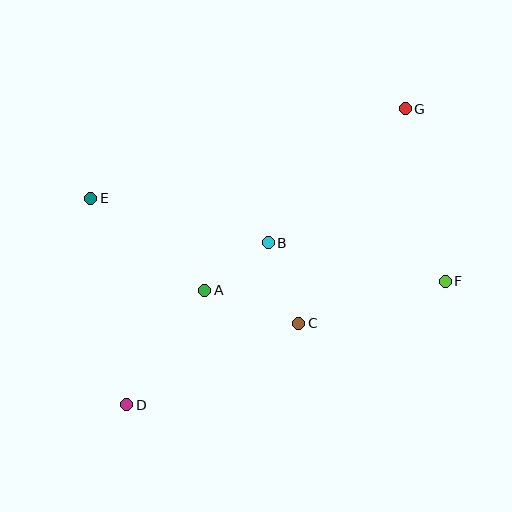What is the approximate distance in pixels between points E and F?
The distance between E and F is approximately 364 pixels.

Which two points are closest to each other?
Points A and B are closest to each other.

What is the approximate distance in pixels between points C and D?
The distance between C and D is approximately 190 pixels.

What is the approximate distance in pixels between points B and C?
The distance between B and C is approximately 86 pixels.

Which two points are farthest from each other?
Points D and G are farthest from each other.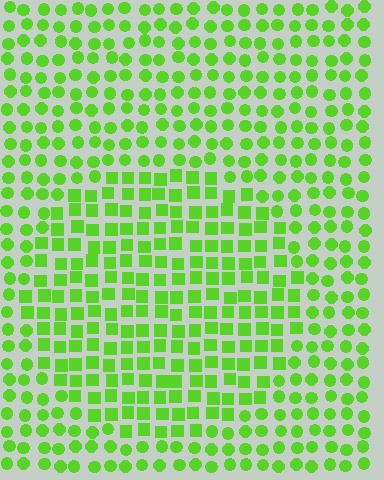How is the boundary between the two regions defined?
The boundary is defined by a change in element shape: squares inside vs. circles outside. All elements share the same color and spacing.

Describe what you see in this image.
The image is filled with small lime elements arranged in a uniform grid. A circle-shaped region contains squares, while the surrounding area contains circles. The boundary is defined purely by the change in element shape.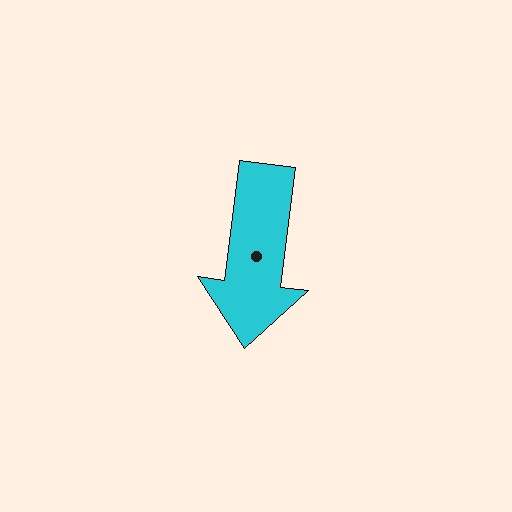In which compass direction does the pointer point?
South.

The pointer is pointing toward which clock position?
Roughly 6 o'clock.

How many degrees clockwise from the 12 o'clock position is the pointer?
Approximately 187 degrees.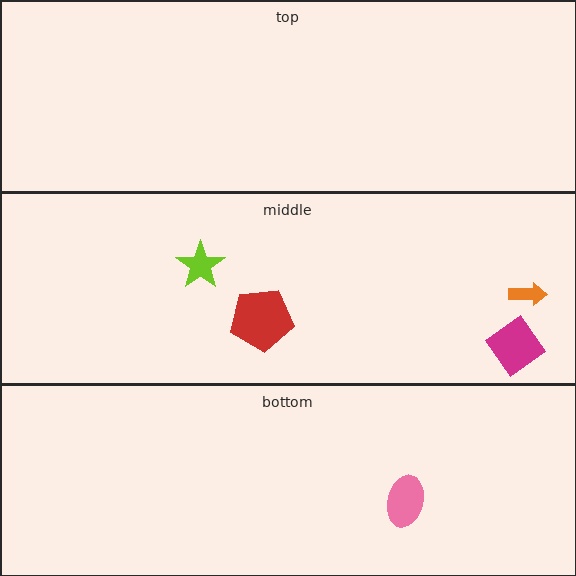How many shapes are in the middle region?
4.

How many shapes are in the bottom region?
1.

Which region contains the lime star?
The middle region.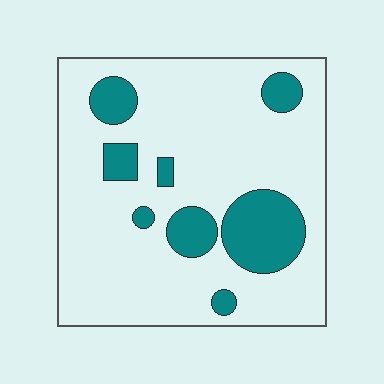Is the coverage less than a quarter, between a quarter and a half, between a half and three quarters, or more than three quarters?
Less than a quarter.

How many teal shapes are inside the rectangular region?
8.